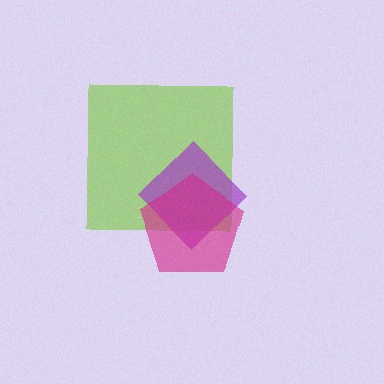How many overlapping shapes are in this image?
There are 3 overlapping shapes in the image.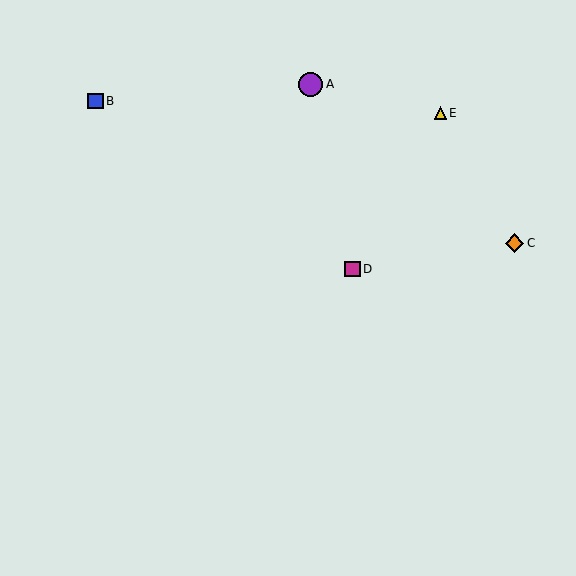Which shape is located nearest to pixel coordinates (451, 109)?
The yellow triangle (labeled E) at (440, 113) is nearest to that location.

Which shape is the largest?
The purple circle (labeled A) is the largest.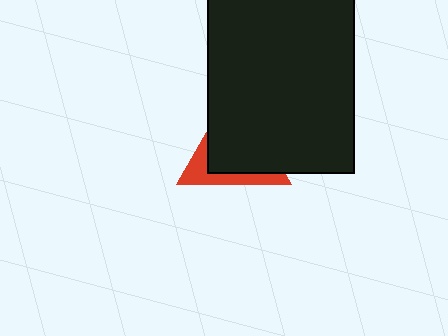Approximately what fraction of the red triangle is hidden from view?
Roughly 68% of the red triangle is hidden behind the black rectangle.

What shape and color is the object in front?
The object in front is a black rectangle.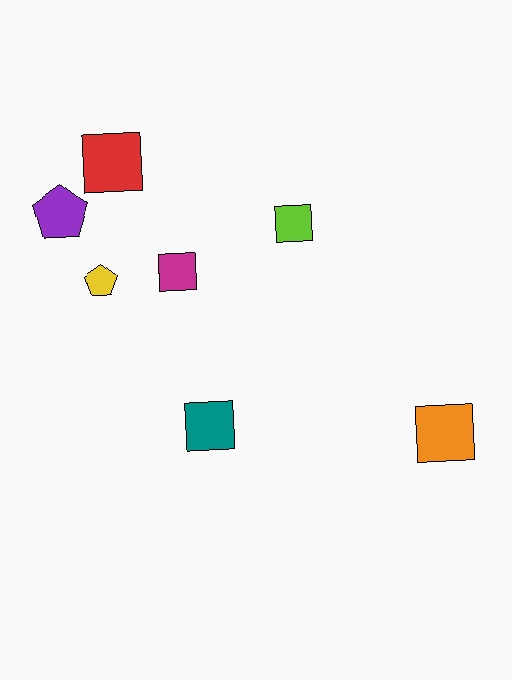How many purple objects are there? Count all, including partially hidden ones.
There is 1 purple object.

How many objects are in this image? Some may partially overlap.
There are 7 objects.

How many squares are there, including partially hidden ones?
There are 5 squares.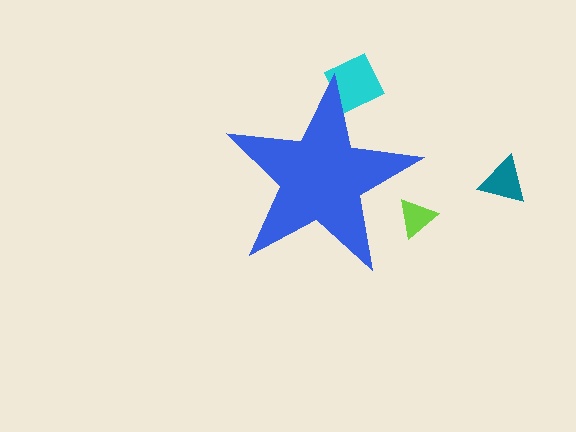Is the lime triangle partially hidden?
Yes, the lime triangle is partially hidden behind the blue star.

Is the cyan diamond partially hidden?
Yes, the cyan diamond is partially hidden behind the blue star.